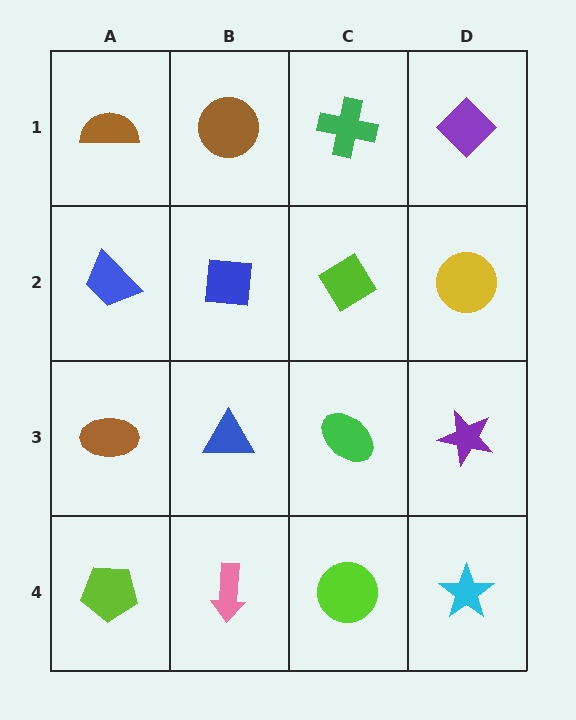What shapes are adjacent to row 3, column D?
A yellow circle (row 2, column D), a cyan star (row 4, column D), a green ellipse (row 3, column C).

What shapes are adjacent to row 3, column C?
A lime diamond (row 2, column C), a lime circle (row 4, column C), a blue triangle (row 3, column B), a purple star (row 3, column D).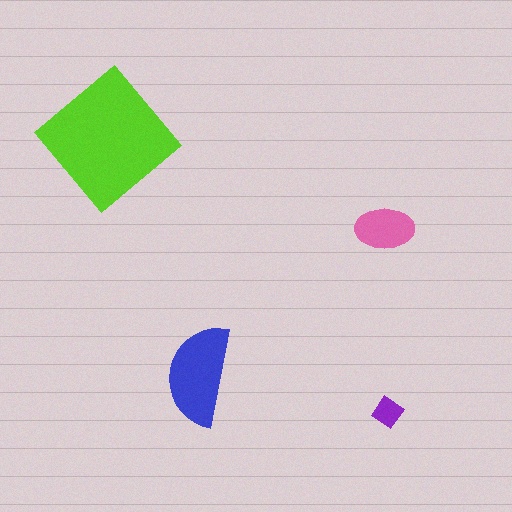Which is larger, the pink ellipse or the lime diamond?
The lime diamond.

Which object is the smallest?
The purple diamond.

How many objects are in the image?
There are 4 objects in the image.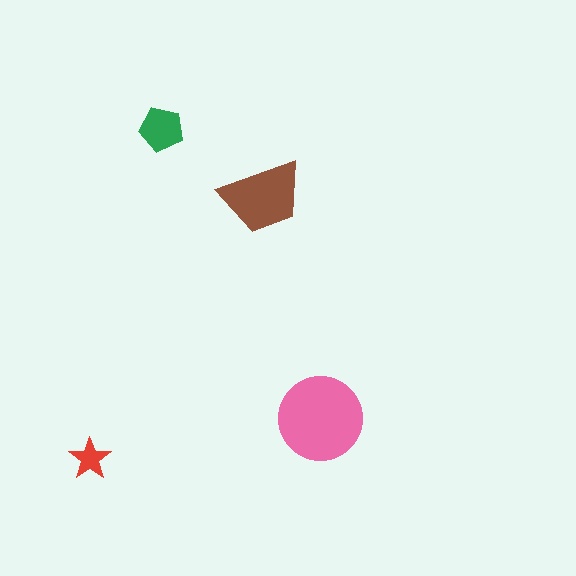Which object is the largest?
The pink circle.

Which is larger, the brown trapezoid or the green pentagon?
The brown trapezoid.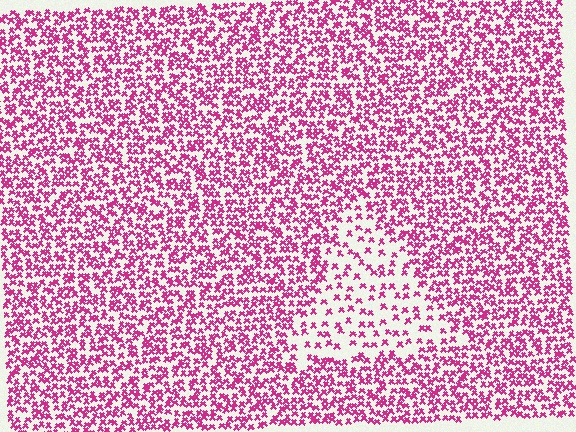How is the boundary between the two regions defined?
The boundary is defined by a change in element density (approximately 2.3x ratio). All elements are the same color, size, and shape.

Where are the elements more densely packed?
The elements are more densely packed outside the triangle boundary.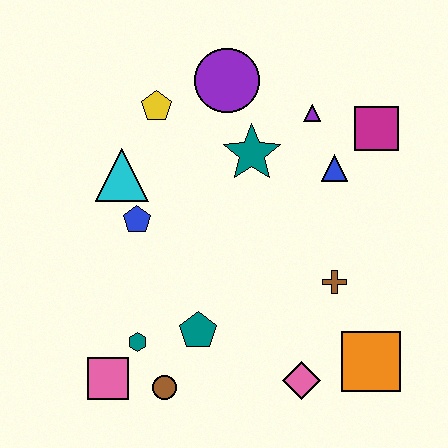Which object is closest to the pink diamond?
The orange square is closest to the pink diamond.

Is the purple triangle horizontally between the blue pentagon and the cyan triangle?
No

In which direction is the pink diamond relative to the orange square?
The pink diamond is to the left of the orange square.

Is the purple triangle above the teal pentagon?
Yes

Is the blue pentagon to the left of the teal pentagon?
Yes